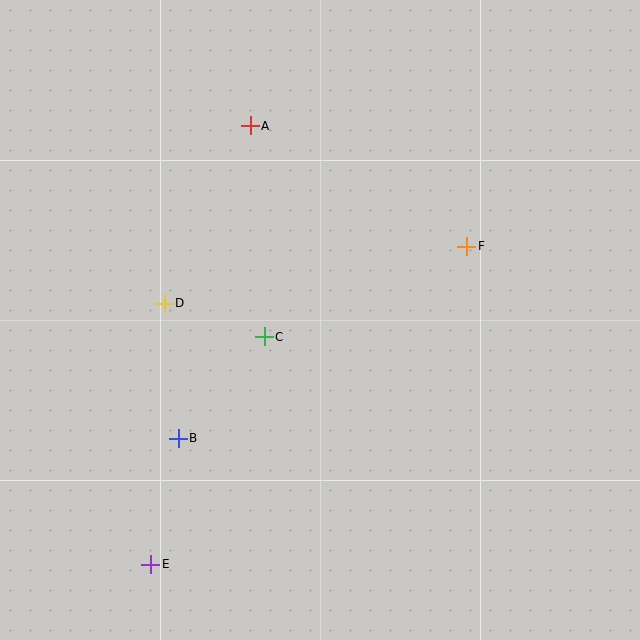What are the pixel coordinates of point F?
Point F is at (466, 246).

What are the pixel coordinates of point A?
Point A is at (250, 126).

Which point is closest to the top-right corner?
Point F is closest to the top-right corner.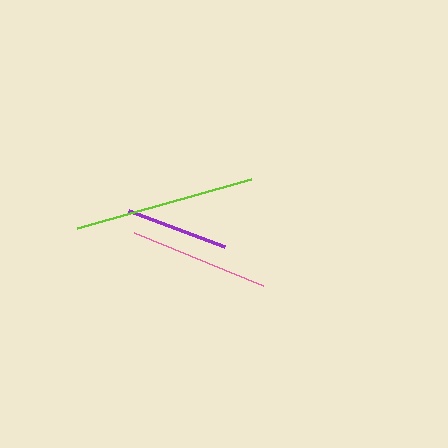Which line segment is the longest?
The lime line is the longest at approximately 181 pixels.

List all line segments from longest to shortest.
From longest to shortest: lime, pink, purple.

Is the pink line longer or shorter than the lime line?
The lime line is longer than the pink line.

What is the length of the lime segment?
The lime segment is approximately 181 pixels long.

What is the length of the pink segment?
The pink segment is approximately 140 pixels long.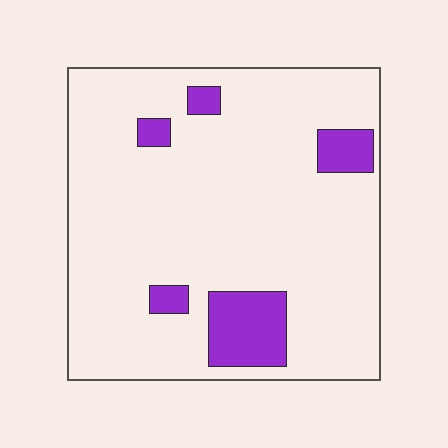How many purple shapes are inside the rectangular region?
5.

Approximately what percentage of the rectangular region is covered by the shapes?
Approximately 10%.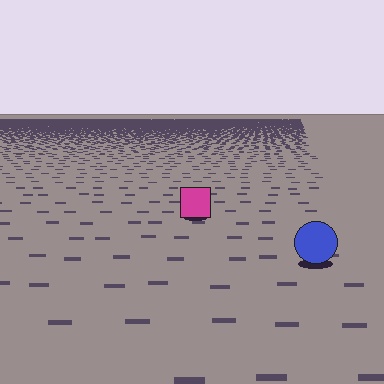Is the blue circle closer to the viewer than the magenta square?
Yes. The blue circle is closer — you can tell from the texture gradient: the ground texture is coarser near it.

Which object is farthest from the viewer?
The magenta square is farthest from the viewer. It appears smaller and the ground texture around it is denser.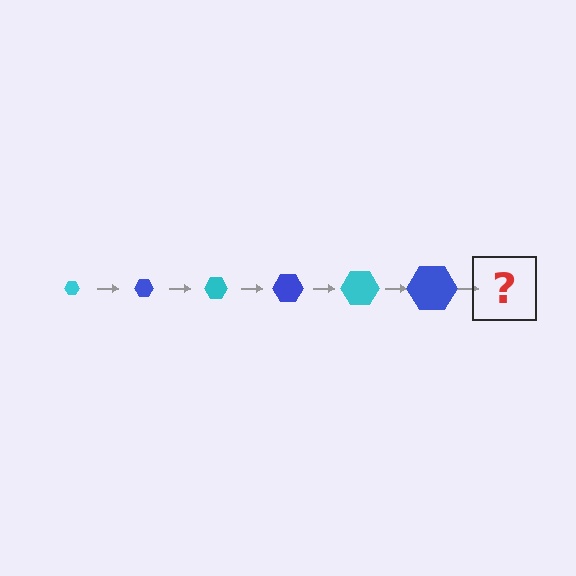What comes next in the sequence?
The next element should be a cyan hexagon, larger than the previous one.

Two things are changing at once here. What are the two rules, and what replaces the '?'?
The two rules are that the hexagon grows larger each step and the color cycles through cyan and blue. The '?' should be a cyan hexagon, larger than the previous one.